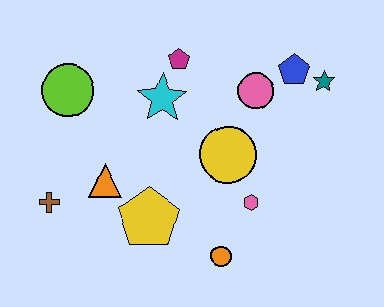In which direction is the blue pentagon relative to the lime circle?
The blue pentagon is to the right of the lime circle.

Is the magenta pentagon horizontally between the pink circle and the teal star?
No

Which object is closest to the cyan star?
The magenta pentagon is closest to the cyan star.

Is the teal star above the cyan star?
Yes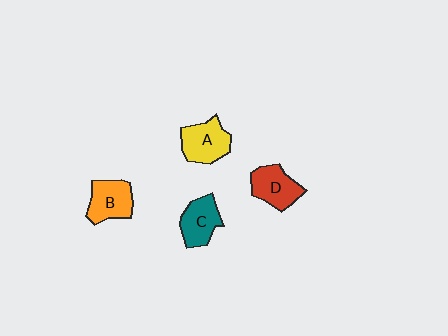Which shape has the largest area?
Shape A (yellow).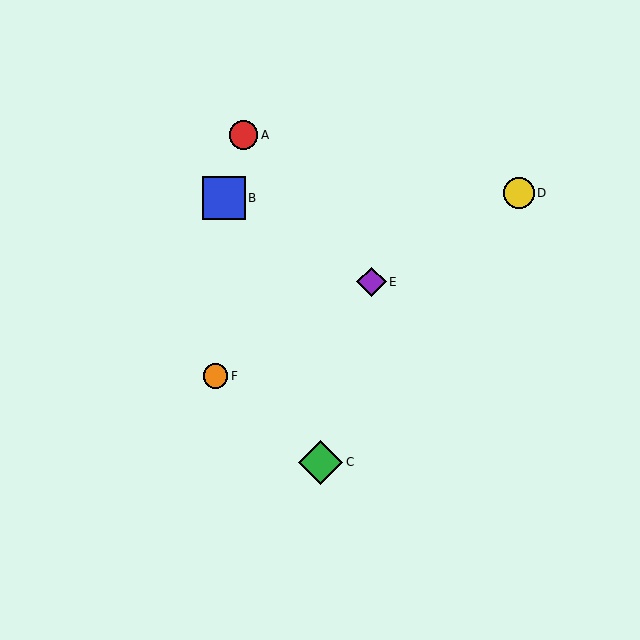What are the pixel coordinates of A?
Object A is at (244, 135).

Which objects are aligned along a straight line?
Objects D, E, F are aligned along a straight line.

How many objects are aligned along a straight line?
3 objects (D, E, F) are aligned along a straight line.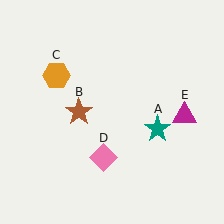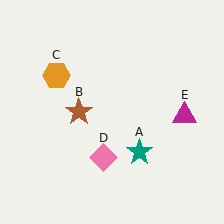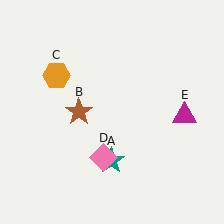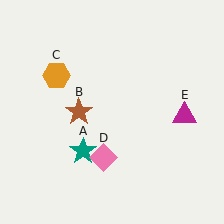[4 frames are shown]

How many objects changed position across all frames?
1 object changed position: teal star (object A).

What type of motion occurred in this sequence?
The teal star (object A) rotated clockwise around the center of the scene.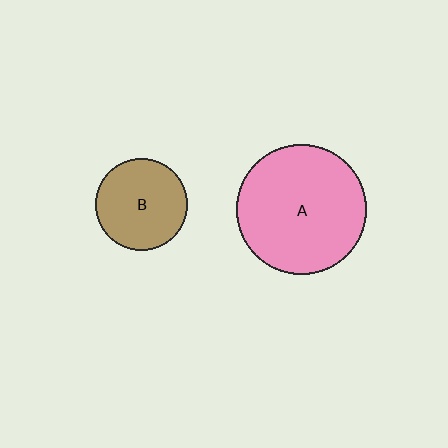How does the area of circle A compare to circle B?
Approximately 2.0 times.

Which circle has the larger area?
Circle A (pink).